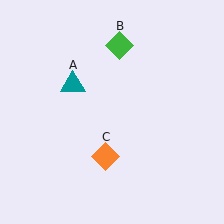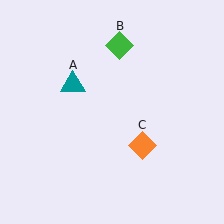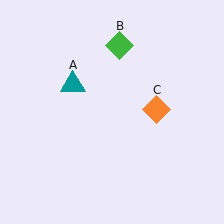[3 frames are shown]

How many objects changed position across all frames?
1 object changed position: orange diamond (object C).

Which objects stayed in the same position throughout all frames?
Teal triangle (object A) and green diamond (object B) remained stationary.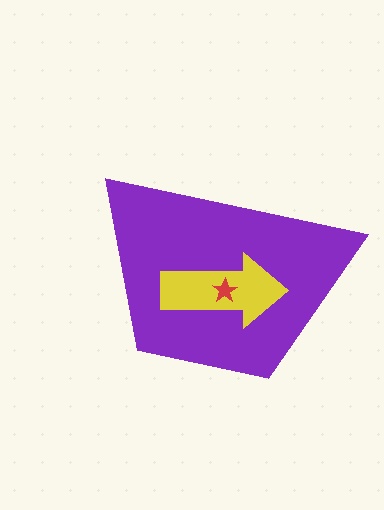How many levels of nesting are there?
3.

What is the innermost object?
The red star.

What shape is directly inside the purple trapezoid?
The yellow arrow.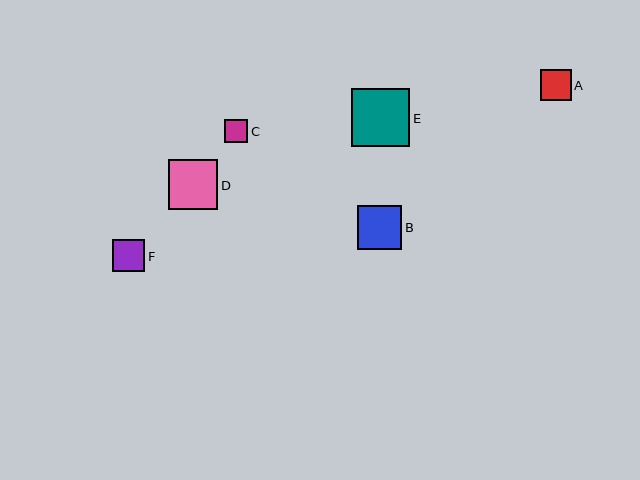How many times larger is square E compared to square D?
Square E is approximately 1.2 times the size of square D.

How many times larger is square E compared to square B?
Square E is approximately 1.3 times the size of square B.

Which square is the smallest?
Square C is the smallest with a size of approximately 23 pixels.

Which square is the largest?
Square E is the largest with a size of approximately 58 pixels.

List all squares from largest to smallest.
From largest to smallest: E, D, B, F, A, C.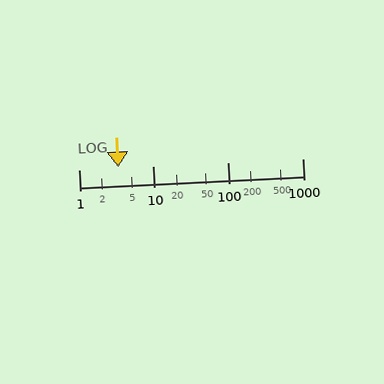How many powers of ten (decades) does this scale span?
The scale spans 3 decades, from 1 to 1000.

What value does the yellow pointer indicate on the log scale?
The pointer indicates approximately 3.4.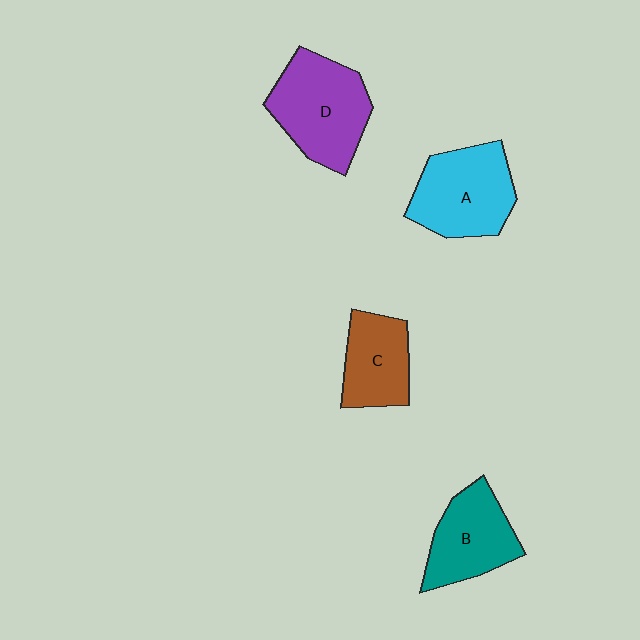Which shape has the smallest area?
Shape C (brown).